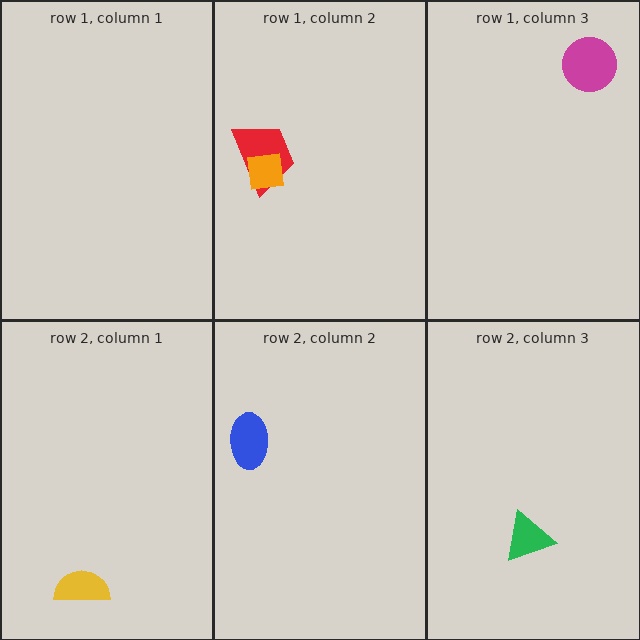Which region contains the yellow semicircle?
The row 2, column 1 region.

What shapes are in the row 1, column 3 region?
The magenta circle.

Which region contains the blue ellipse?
The row 2, column 2 region.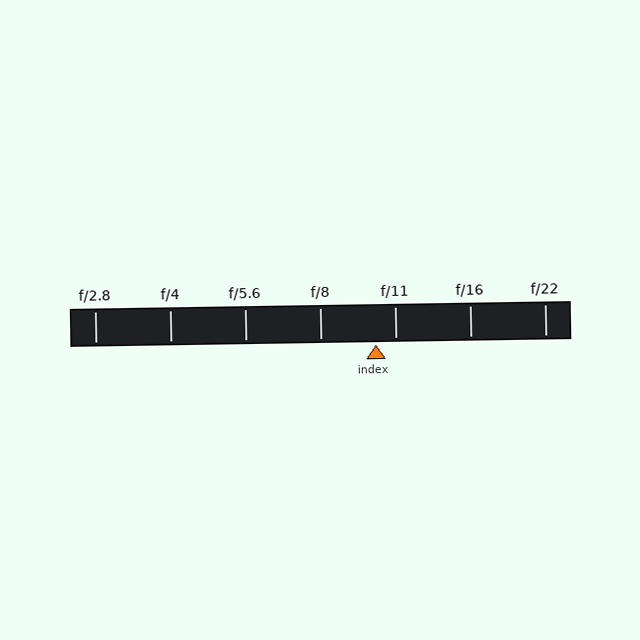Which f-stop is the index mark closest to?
The index mark is closest to f/11.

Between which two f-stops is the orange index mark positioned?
The index mark is between f/8 and f/11.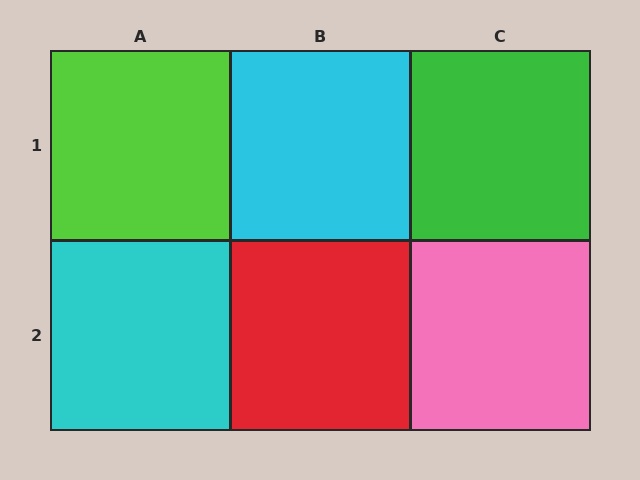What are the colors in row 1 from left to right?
Lime, cyan, green.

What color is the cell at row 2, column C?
Pink.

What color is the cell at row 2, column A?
Cyan.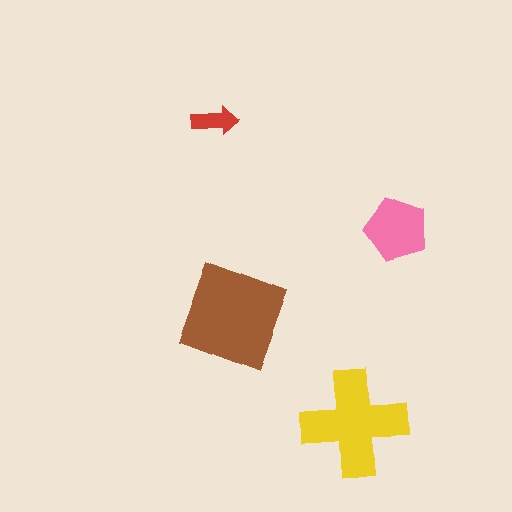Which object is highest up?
The red arrow is topmost.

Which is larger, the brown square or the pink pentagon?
The brown square.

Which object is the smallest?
The red arrow.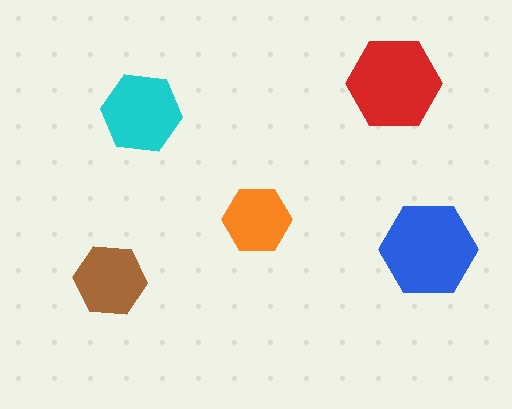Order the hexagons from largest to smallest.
the blue one, the red one, the cyan one, the brown one, the orange one.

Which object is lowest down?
The brown hexagon is bottommost.